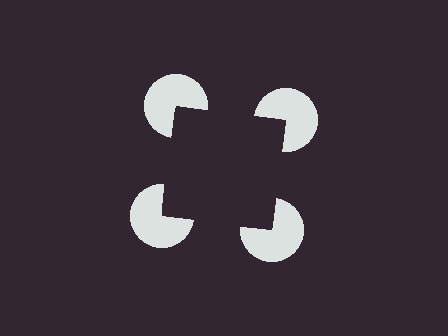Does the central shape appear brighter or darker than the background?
It typically appears slightly darker than the background, even though no actual brightness change is drawn.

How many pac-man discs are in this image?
There are 4 — one at each vertex of the illusory square.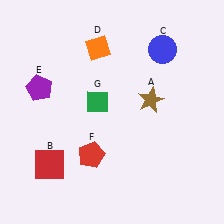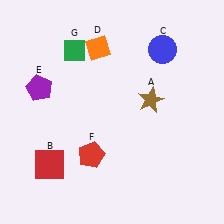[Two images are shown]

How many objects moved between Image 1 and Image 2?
1 object moved between the two images.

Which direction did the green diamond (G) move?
The green diamond (G) moved up.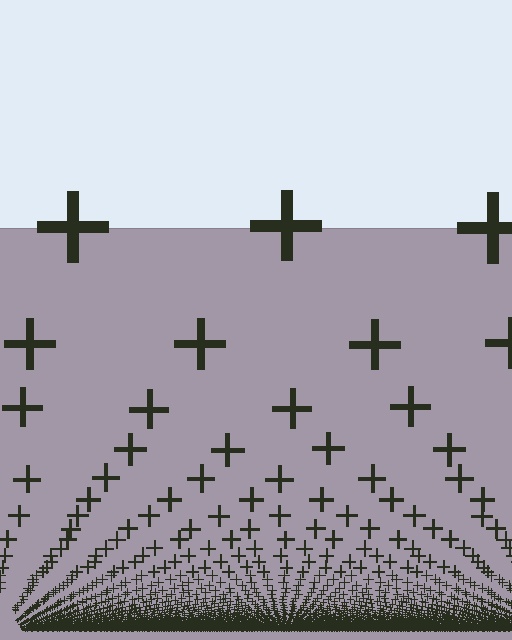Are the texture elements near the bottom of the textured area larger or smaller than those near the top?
Smaller. The gradient is inverted — elements near the bottom are smaller and denser.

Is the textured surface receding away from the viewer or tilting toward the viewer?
The surface appears to tilt toward the viewer. Texture elements get larger and sparser toward the top.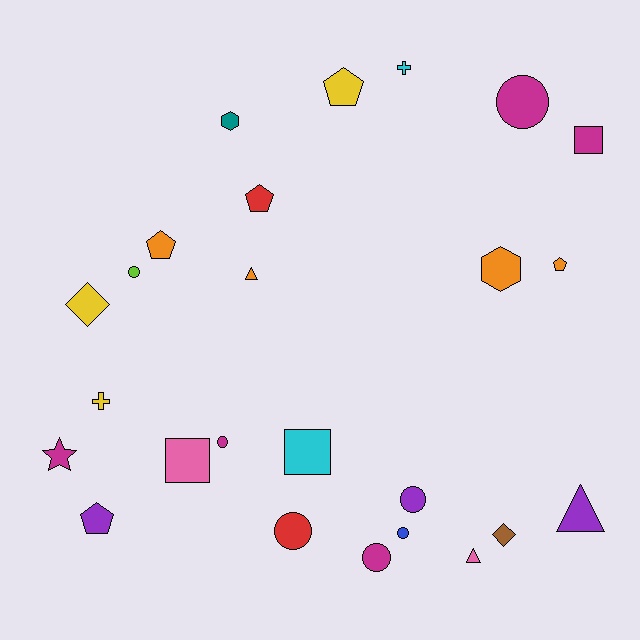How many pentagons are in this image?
There are 5 pentagons.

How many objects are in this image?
There are 25 objects.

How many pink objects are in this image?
There are 2 pink objects.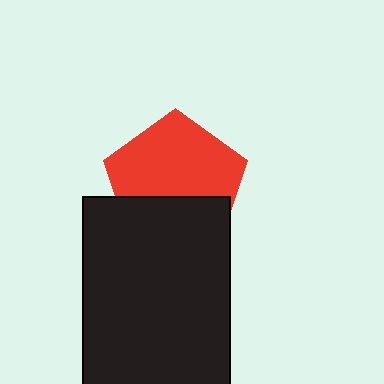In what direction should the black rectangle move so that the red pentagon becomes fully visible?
The black rectangle should move down. That is the shortest direction to clear the overlap and leave the red pentagon fully visible.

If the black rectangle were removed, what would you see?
You would see the complete red pentagon.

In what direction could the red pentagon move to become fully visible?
The red pentagon could move up. That would shift it out from behind the black rectangle entirely.